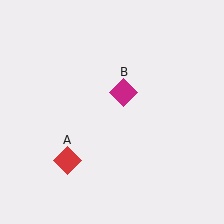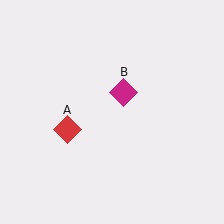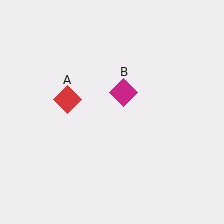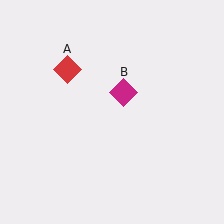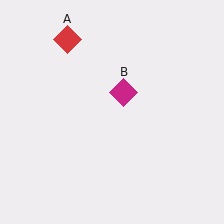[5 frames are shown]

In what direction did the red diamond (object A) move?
The red diamond (object A) moved up.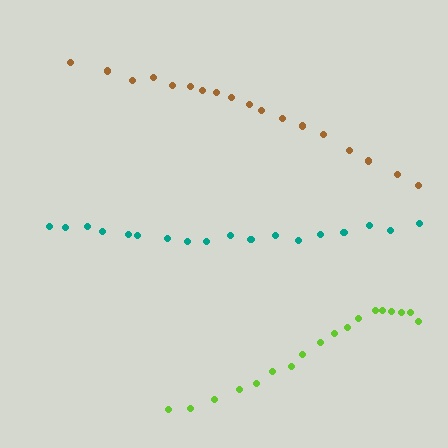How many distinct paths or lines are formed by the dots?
There are 3 distinct paths.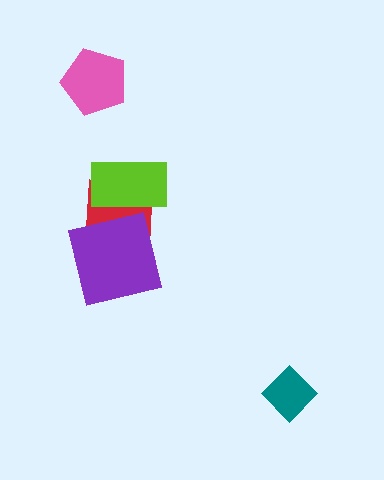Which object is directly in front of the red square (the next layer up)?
The lime rectangle is directly in front of the red square.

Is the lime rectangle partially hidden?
No, no other shape covers it.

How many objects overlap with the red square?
2 objects overlap with the red square.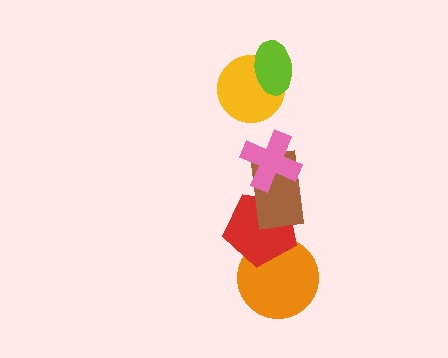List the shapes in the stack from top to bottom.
From top to bottom: the lime ellipse, the yellow circle, the pink cross, the brown rectangle, the red pentagon, the orange circle.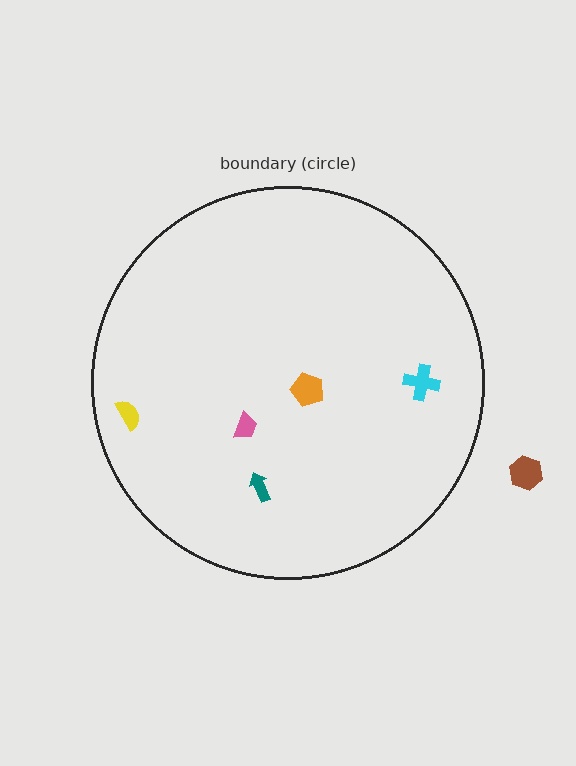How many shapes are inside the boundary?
5 inside, 1 outside.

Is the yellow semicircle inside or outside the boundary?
Inside.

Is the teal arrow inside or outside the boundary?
Inside.